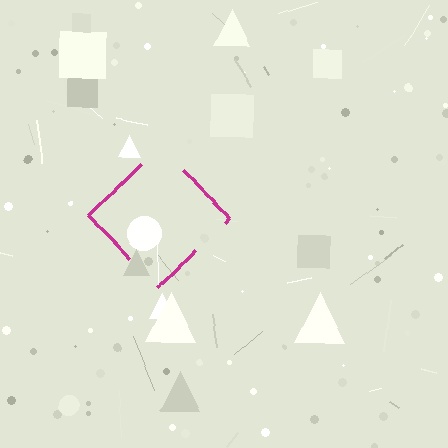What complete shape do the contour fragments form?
The contour fragments form a diamond.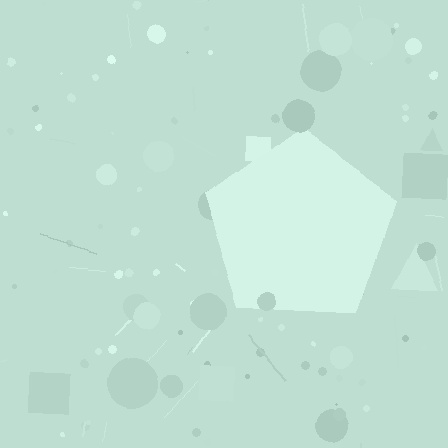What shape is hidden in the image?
A pentagon is hidden in the image.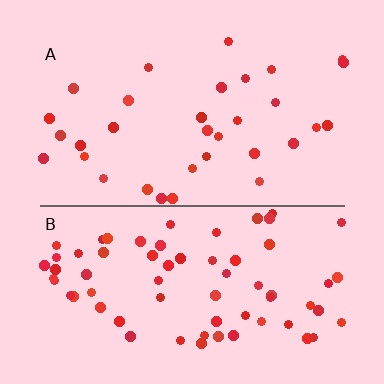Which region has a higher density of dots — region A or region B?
B (the bottom).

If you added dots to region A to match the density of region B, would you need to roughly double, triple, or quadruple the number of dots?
Approximately double.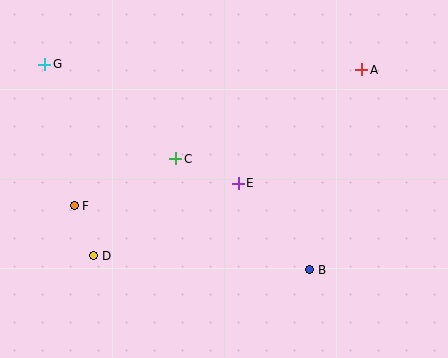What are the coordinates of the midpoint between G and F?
The midpoint between G and F is at (59, 135).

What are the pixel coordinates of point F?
Point F is at (74, 206).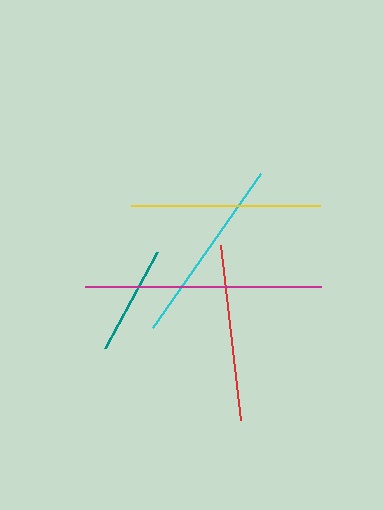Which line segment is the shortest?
The teal line is the shortest at approximately 109 pixels.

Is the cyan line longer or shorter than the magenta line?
The magenta line is longer than the cyan line.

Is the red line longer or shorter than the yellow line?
The yellow line is longer than the red line.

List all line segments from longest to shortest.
From longest to shortest: magenta, yellow, cyan, red, teal.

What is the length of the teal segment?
The teal segment is approximately 109 pixels long.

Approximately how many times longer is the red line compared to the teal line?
The red line is approximately 1.6 times the length of the teal line.